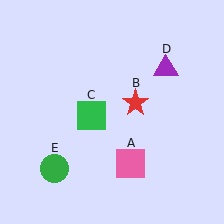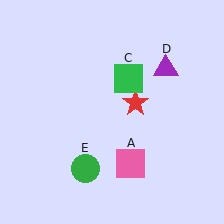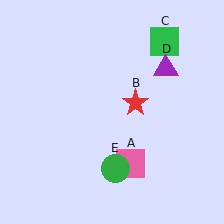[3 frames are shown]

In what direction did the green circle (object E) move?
The green circle (object E) moved right.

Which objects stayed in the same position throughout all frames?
Pink square (object A) and red star (object B) and purple triangle (object D) remained stationary.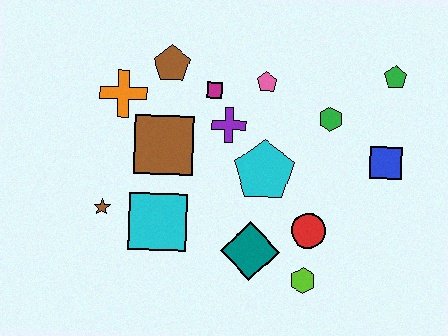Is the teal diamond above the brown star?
No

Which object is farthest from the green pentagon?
The brown star is farthest from the green pentagon.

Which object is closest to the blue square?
The green hexagon is closest to the blue square.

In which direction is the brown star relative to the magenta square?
The brown star is below the magenta square.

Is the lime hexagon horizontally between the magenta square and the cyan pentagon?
No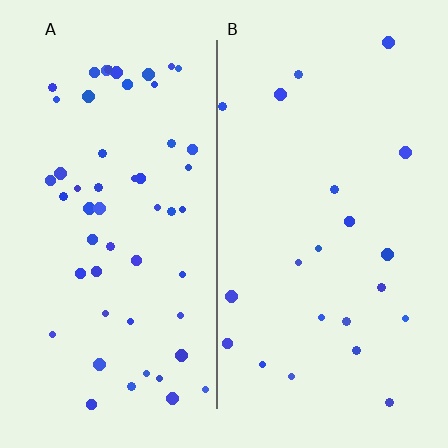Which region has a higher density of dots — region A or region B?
A (the left).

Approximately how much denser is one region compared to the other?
Approximately 2.5× — region A over region B.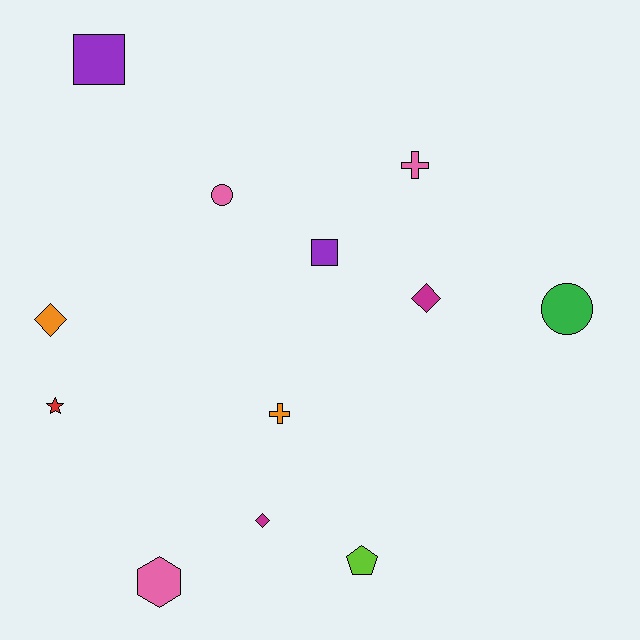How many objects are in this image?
There are 12 objects.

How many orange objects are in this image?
There are 2 orange objects.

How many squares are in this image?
There are 2 squares.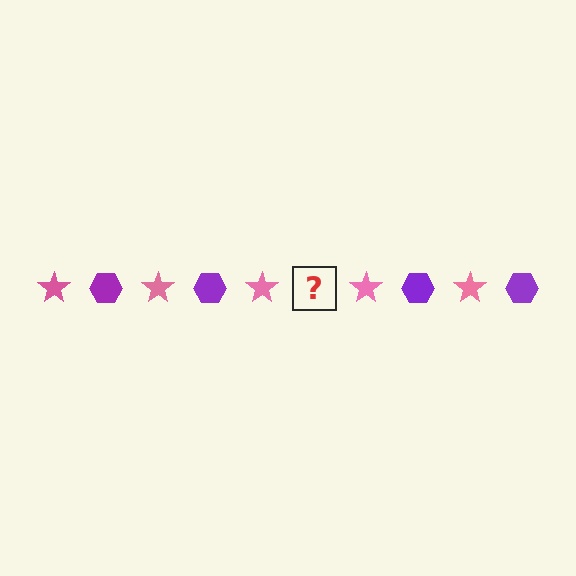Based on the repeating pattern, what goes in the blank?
The blank should be a purple hexagon.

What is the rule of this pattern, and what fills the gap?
The rule is that the pattern alternates between pink star and purple hexagon. The gap should be filled with a purple hexagon.